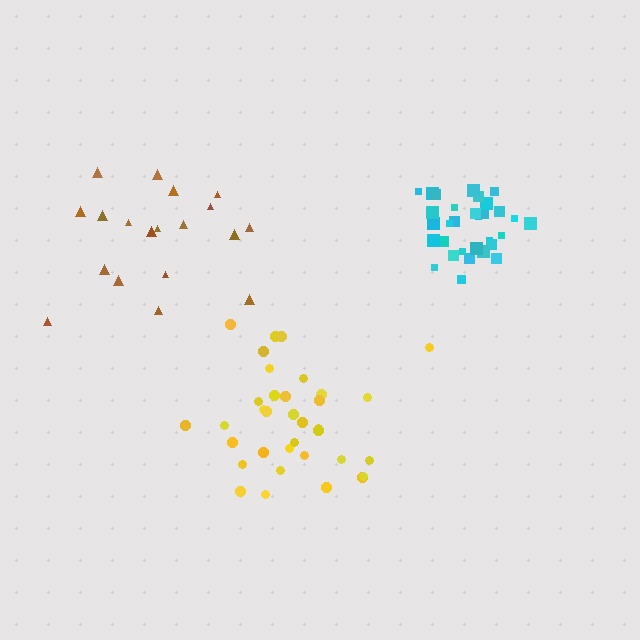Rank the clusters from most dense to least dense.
cyan, yellow, brown.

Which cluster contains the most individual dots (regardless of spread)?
Yellow (35).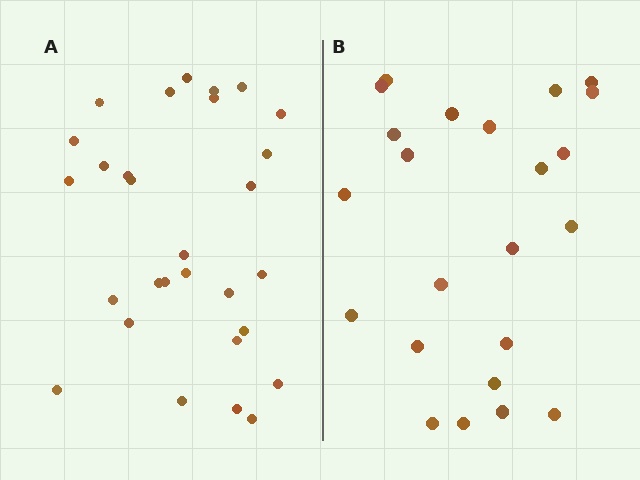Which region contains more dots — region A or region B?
Region A (the left region) has more dots.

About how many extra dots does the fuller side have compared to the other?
Region A has about 6 more dots than region B.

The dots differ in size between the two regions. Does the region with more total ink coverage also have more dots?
No. Region B has more total ink coverage because its dots are larger, but region A actually contains more individual dots. Total area can be misleading — the number of items is what matters here.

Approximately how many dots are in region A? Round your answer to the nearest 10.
About 30 dots. (The exact count is 29, which rounds to 30.)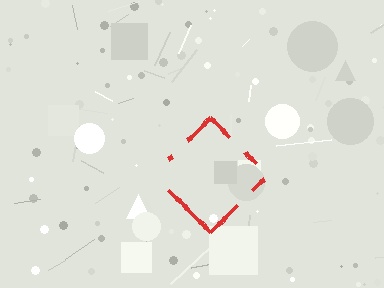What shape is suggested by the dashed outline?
The dashed outline suggests a diamond.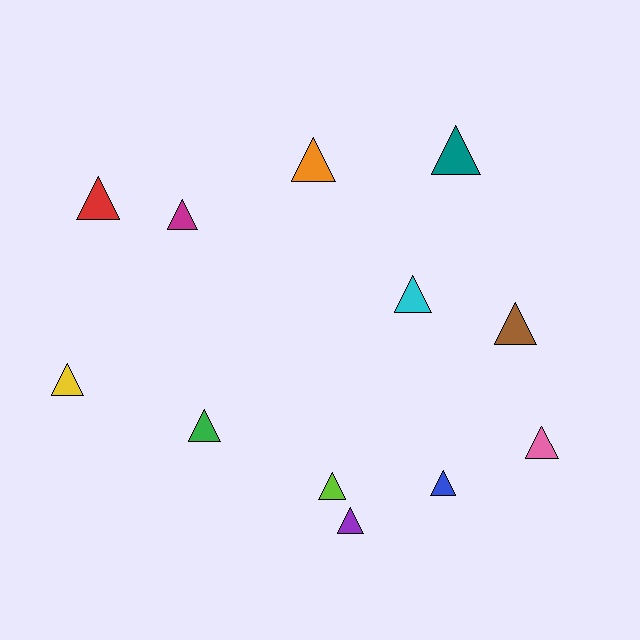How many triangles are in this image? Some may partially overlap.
There are 12 triangles.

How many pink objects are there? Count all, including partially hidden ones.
There is 1 pink object.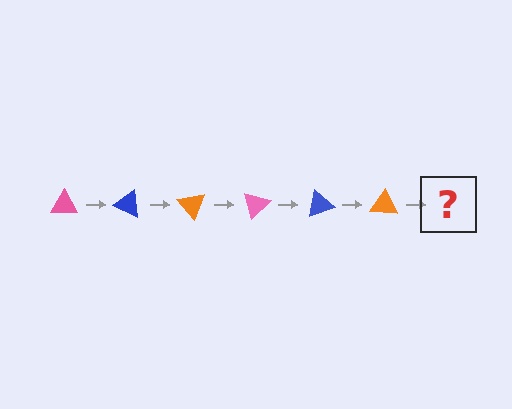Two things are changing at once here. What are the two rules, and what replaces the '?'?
The two rules are that it rotates 25 degrees each step and the color cycles through pink, blue, and orange. The '?' should be a pink triangle, rotated 150 degrees from the start.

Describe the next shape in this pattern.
It should be a pink triangle, rotated 150 degrees from the start.